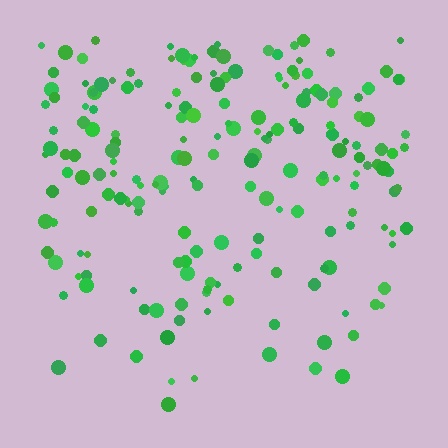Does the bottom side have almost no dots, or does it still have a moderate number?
Still a moderate number, just noticeably fewer than the top.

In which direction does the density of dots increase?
From bottom to top, with the top side densest.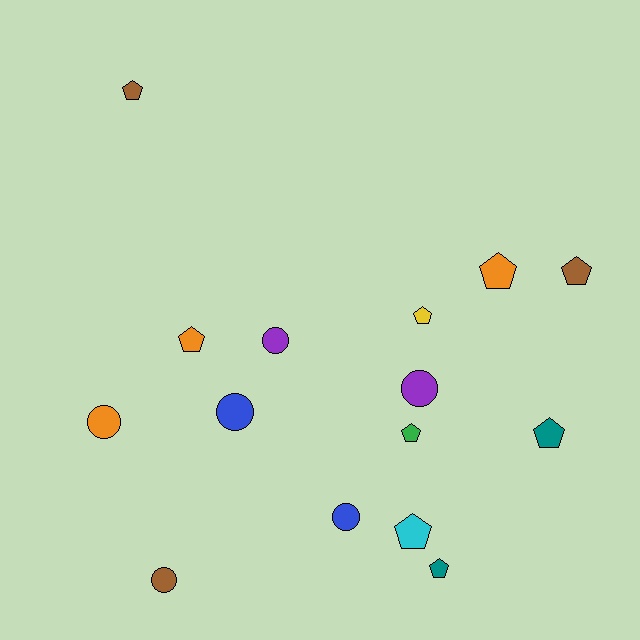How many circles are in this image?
There are 6 circles.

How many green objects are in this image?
There is 1 green object.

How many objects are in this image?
There are 15 objects.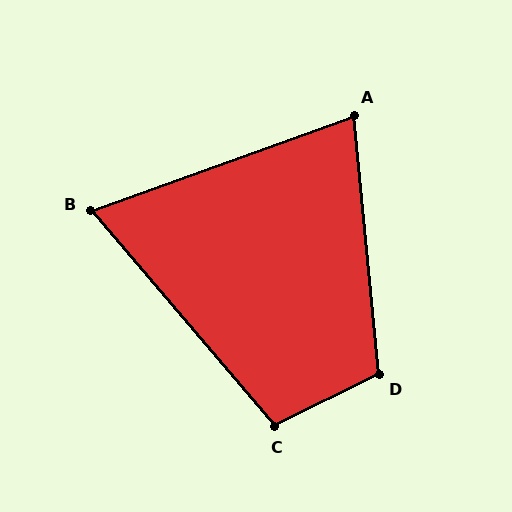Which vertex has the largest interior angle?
D, at approximately 111 degrees.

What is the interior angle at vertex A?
Approximately 76 degrees (acute).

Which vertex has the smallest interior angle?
B, at approximately 69 degrees.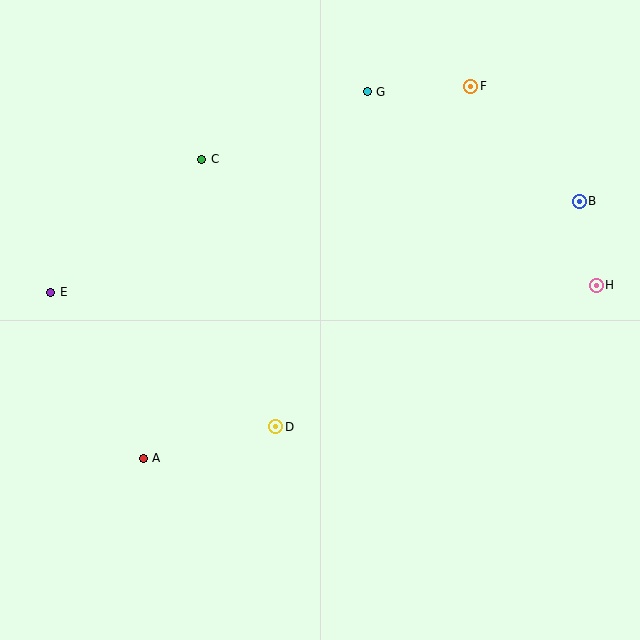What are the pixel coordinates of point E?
Point E is at (51, 292).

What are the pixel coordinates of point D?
Point D is at (276, 427).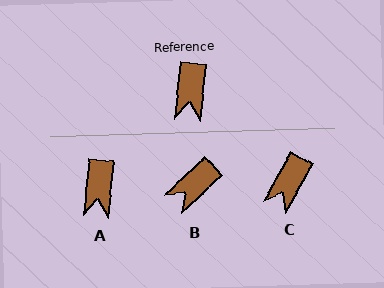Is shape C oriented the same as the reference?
No, it is off by about 24 degrees.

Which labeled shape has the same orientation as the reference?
A.